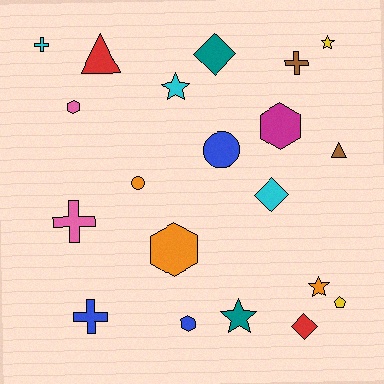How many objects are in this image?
There are 20 objects.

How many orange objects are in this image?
There are 3 orange objects.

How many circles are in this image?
There are 2 circles.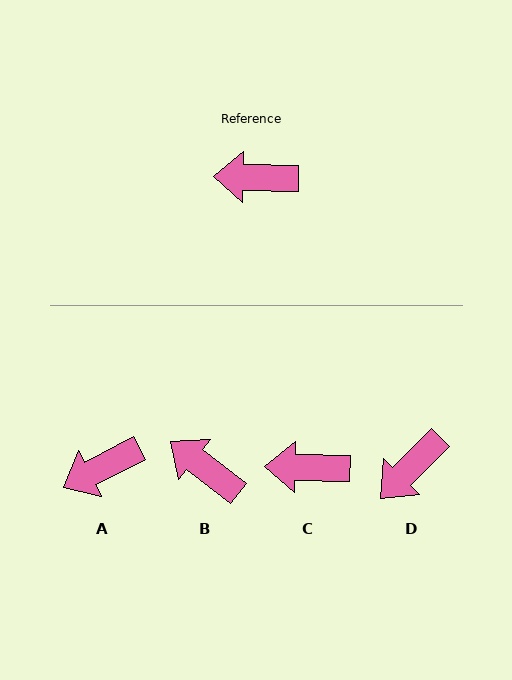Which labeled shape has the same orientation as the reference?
C.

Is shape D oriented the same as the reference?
No, it is off by about 47 degrees.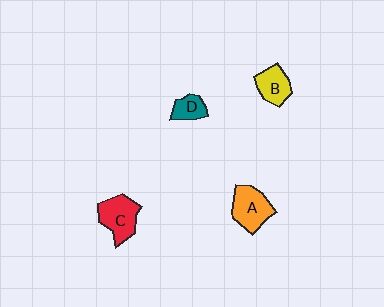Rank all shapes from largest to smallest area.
From largest to smallest: A (orange), C (red), B (yellow), D (teal).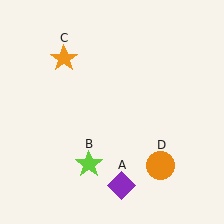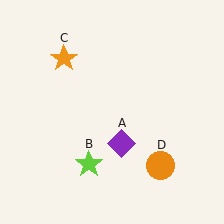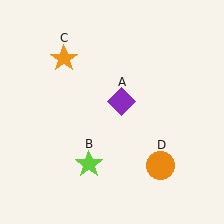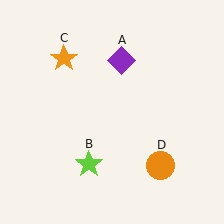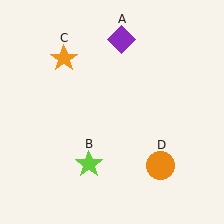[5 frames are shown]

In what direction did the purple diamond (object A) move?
The purple diamond (object A) moved up.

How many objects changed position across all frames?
1 object changed position: purple diamond (object A).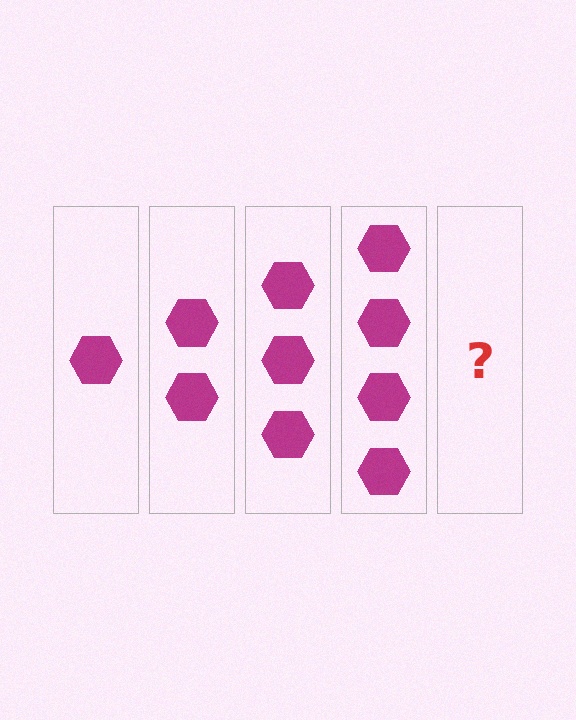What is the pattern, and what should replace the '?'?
The pattern is that each step adds one more hexagon. The '?' should be 5 hexagons.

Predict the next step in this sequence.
The next step is 5 hexagons.